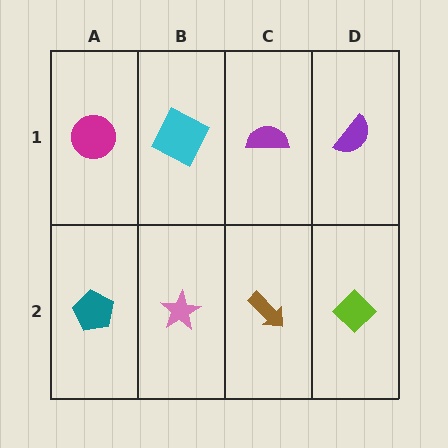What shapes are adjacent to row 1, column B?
A pink star (row 2, column B), a magenta circle (row 1, column A), a purple semicircle (row 1, column C).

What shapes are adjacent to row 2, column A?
A magenta circle (row 1, column A), a pink star (row 2, column B).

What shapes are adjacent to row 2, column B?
A cyan square (row 1, column B), a teal pentagon (row 2, column A), a brown arrow (row 2, column C).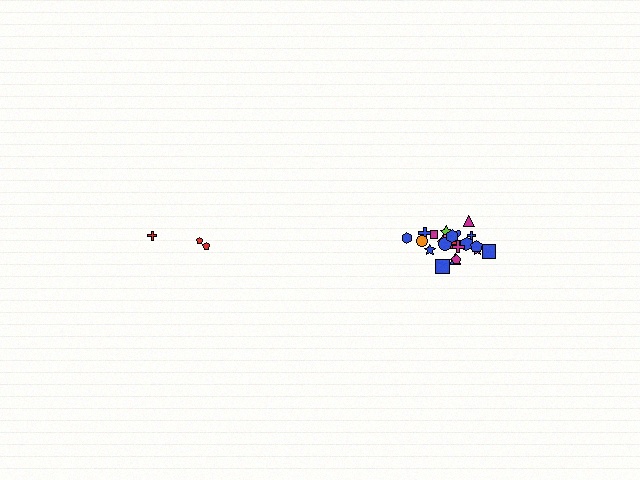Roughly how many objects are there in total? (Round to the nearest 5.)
Roughly 30 objects in total.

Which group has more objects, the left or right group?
The right group.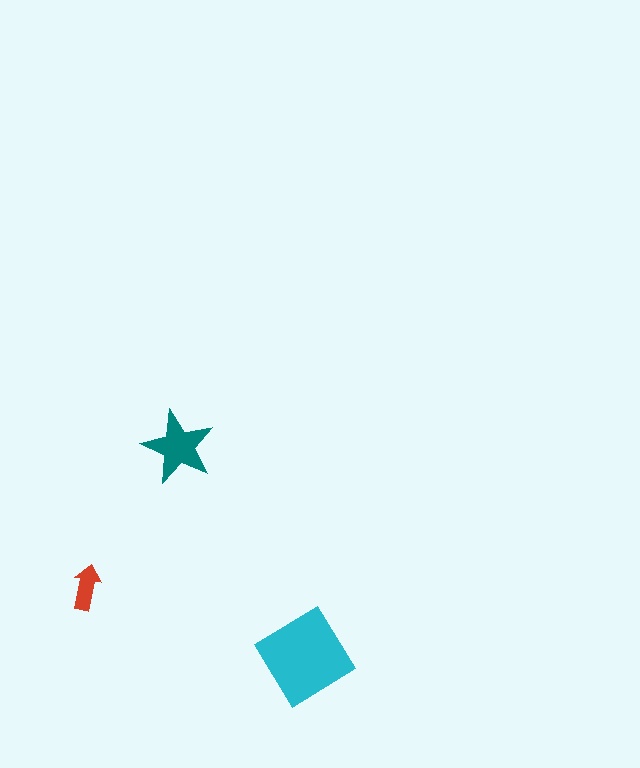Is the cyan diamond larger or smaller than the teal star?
Larger.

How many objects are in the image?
There are 3 objects in the image.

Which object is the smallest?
The red arrow.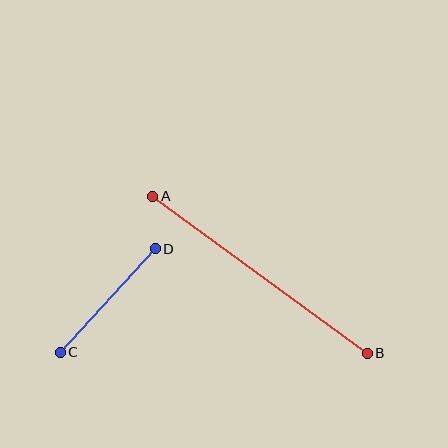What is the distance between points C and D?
The distance is approximately 140 pixels.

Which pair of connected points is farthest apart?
Points A and B are farthest apart.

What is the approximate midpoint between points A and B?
The midpoint is at approximately (260, 275) pixels.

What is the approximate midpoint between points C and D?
The midpoint is at approximately (108, 301) pixels.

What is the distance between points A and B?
The distance is approximately 266 pixels.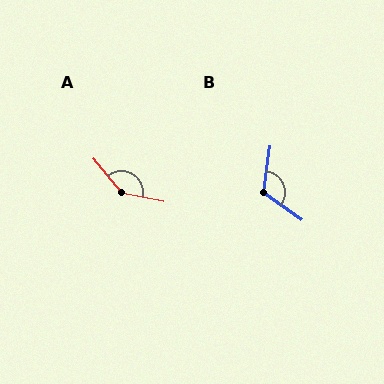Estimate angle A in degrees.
Approximately 141 degrees.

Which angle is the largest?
A, at approximately 141 degrees.